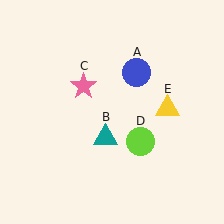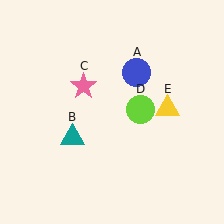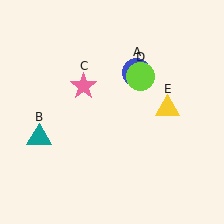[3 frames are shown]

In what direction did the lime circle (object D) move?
The lime circle (object D) moved up.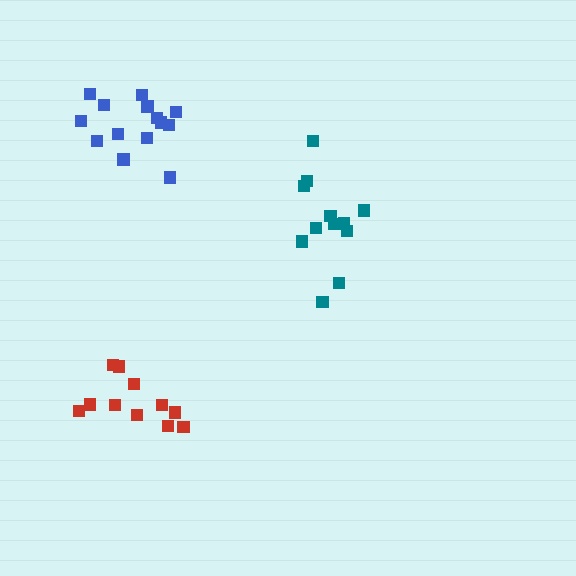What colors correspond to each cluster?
The clusters are colored: blue, red, teal.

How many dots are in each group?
Group 1: 14 dots, Group 2: 11 dots, Group 3: 12 dots (37 total).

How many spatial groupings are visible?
There are 3 spatial groupings.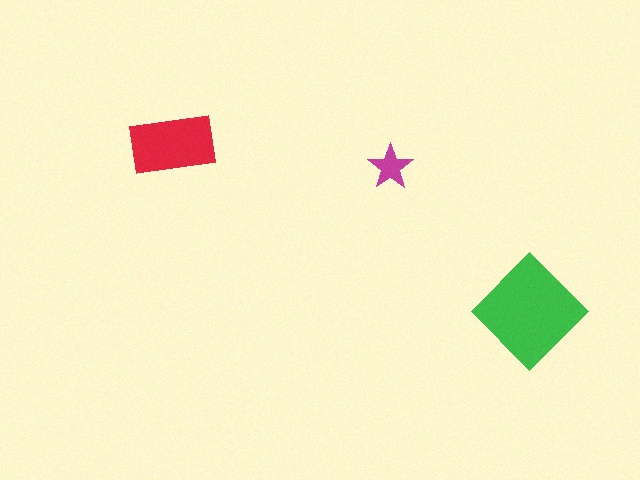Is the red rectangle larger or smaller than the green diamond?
Smaller.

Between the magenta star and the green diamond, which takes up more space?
The green diamond.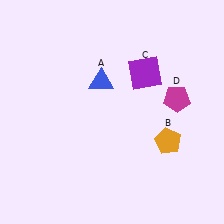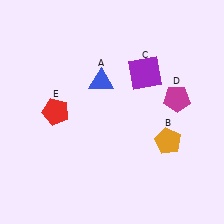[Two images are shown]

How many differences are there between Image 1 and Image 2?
There is 1 difference between the two images.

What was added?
A red pentagon (E) was added in Image 2.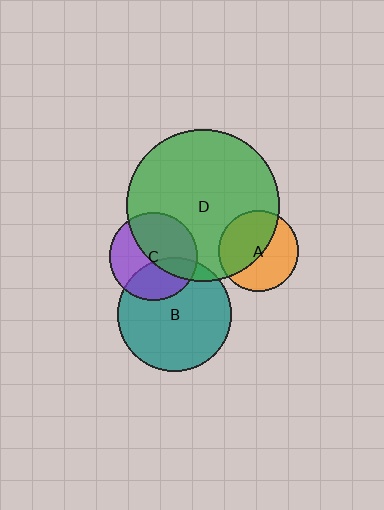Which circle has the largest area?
Circle D (green).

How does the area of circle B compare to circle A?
Approximately 2.0 times.